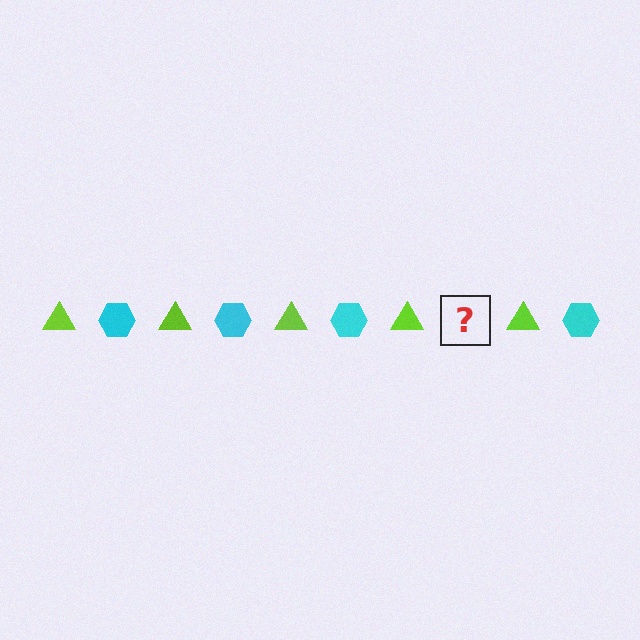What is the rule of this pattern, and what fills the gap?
The rule is that the pattern alternates between lime triangle and cyan hexagon. The gap should be filled with a cyan hexagon.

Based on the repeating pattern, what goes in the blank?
The blank should be a cyan hexagon.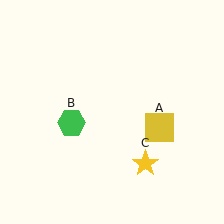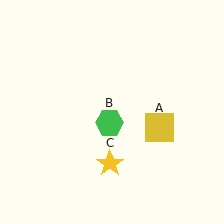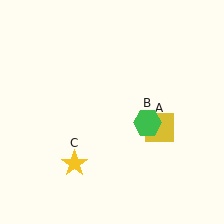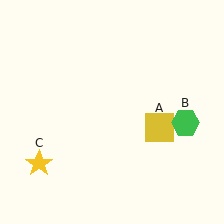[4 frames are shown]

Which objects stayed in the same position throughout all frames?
Yellow square (object A) remained stationary.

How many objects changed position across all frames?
2 objects changed position: green hexagon (object B), yellow star (object C).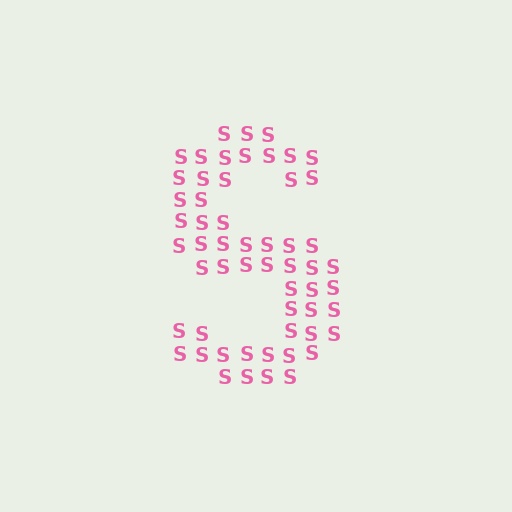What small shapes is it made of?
It is made of small letter S's.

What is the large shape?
The large shape is the letter S.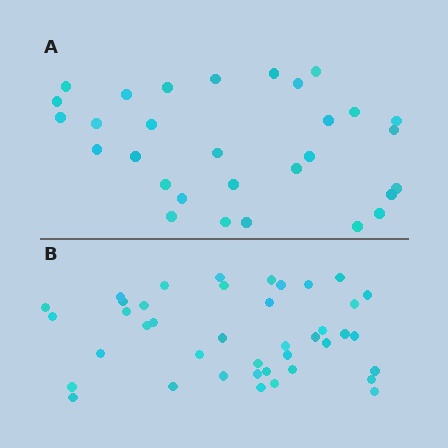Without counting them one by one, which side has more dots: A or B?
Region B (the bottom region) has more dots.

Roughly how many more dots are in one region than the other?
Region B has roughly 12 or so more dots than region A.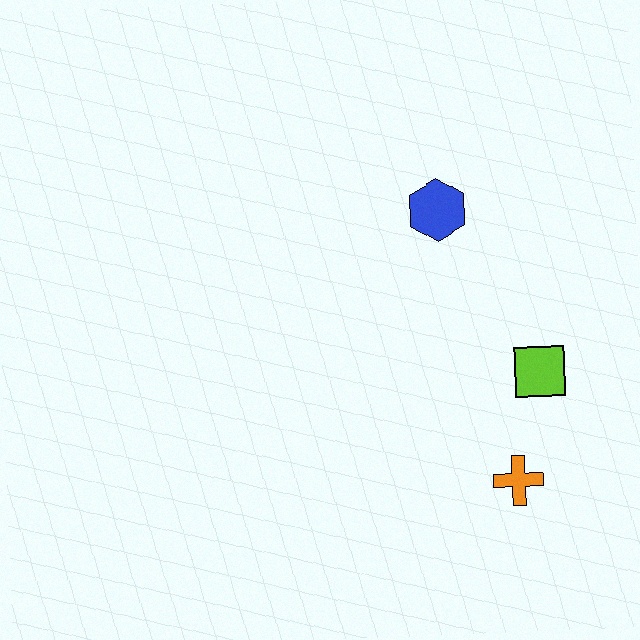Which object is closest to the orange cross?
The lime square is closest to the orange cross.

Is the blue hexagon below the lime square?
No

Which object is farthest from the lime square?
The blue hexagon is farthest from the lime square.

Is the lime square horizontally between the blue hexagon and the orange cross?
No